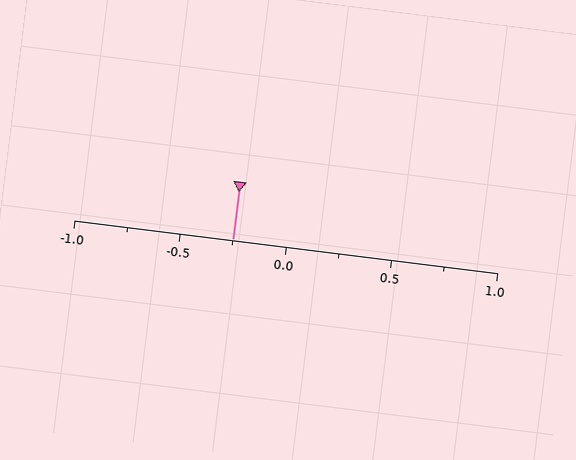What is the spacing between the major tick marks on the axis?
The major ticks are spaced 0.5 apart.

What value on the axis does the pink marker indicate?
The marker indicates approximately -0.25.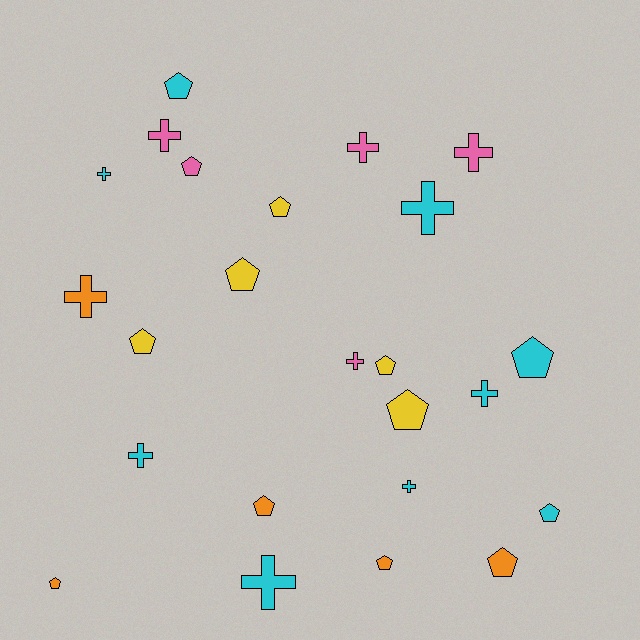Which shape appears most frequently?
Pentagon, with 13 objects.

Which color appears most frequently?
Cyan, with 9 objects.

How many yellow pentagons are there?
There are 5 yellow pentagons.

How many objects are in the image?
There are 24 objects.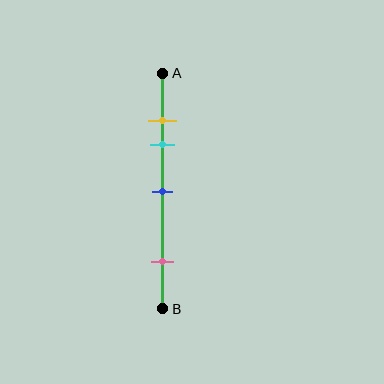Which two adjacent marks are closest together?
The yellow and cyan marks are the closest adjacent pair.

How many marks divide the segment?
There are 4 marks dividing the segment.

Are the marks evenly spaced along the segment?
No, the marks are not evenly spaced.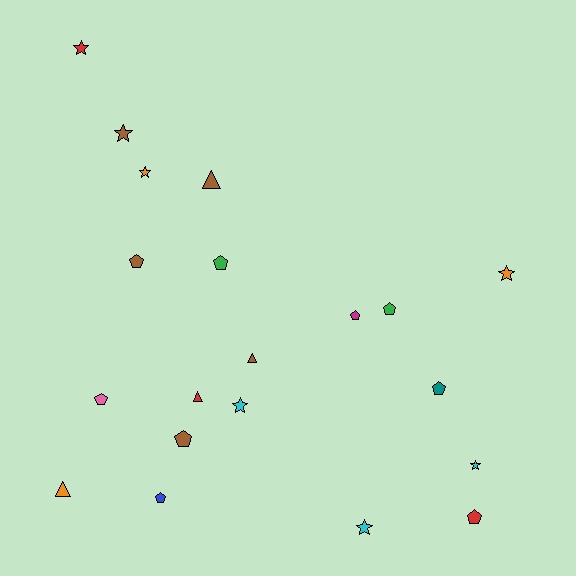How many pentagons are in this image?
There are 9 pentagons.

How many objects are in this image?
There are 20 objects.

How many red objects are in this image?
There are 3 red objects.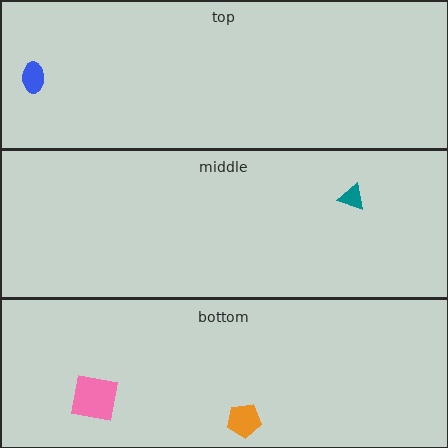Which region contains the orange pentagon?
The bottom region.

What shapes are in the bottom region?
The pink square, the orange pentagon.